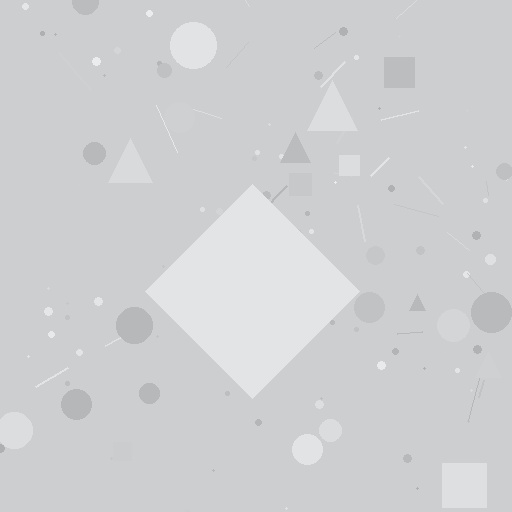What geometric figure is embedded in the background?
A diamond is embedded in the background.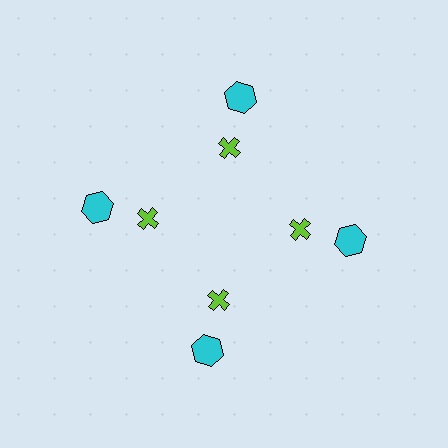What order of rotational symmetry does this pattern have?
This pattern has 4-fold rotational symmetry.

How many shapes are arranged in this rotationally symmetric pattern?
There are 8 shapes, arranged in 4 groups of 2.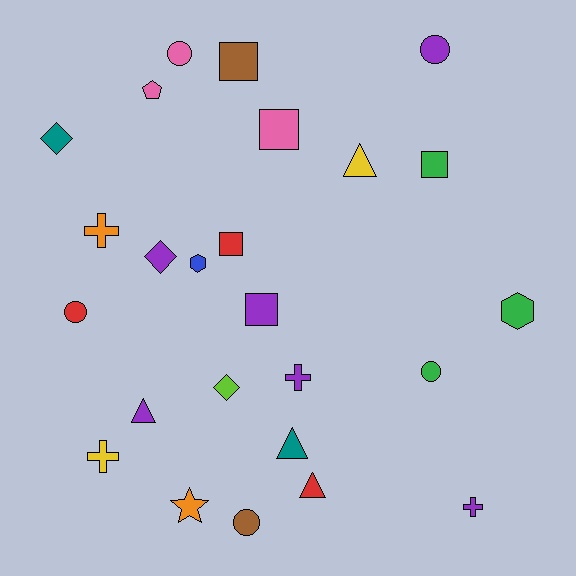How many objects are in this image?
There are 25 objects.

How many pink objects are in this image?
There are 3 pink objects.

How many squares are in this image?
There are 5 squares.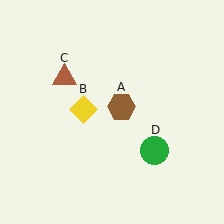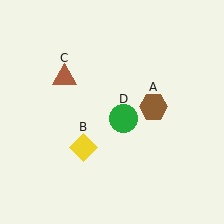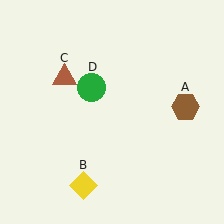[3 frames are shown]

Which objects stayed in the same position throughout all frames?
Brown triangle (object C) remained stationary.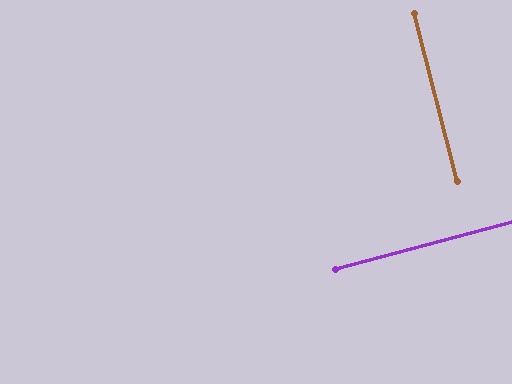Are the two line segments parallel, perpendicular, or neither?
Perpendicular — they meet at approximately 89°.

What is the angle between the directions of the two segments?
Approximately 89 degrees.